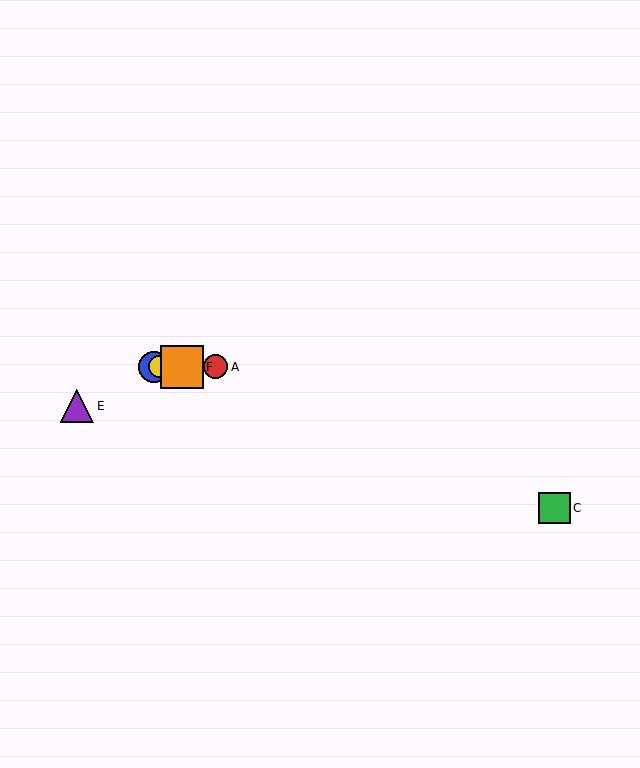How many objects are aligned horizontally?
4 objects (A, B, D, F) are aligned horizontally.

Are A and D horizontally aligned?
Yes, both are at y≈367.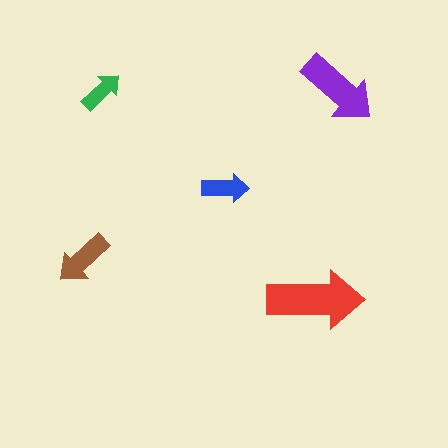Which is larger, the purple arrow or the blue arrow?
The purple one.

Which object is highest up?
The purple arrow is topmost.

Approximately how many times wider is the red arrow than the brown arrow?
About 1.5 times wider.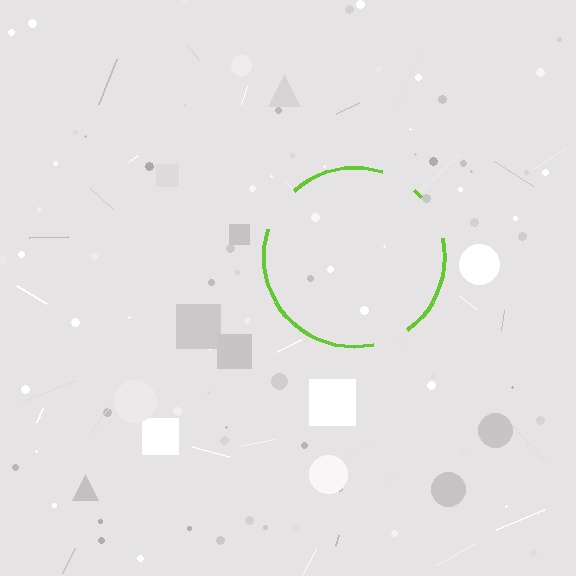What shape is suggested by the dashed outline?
The dashed outline suggests a circle.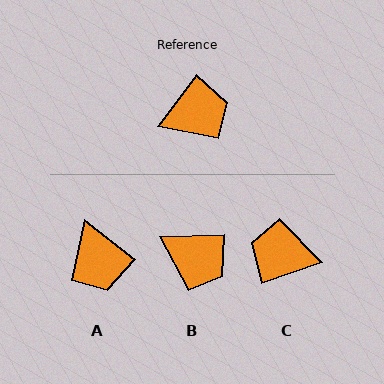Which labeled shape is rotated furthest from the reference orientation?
C, about 146 degrees away.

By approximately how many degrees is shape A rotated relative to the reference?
Approximately 91 degrees clockwise.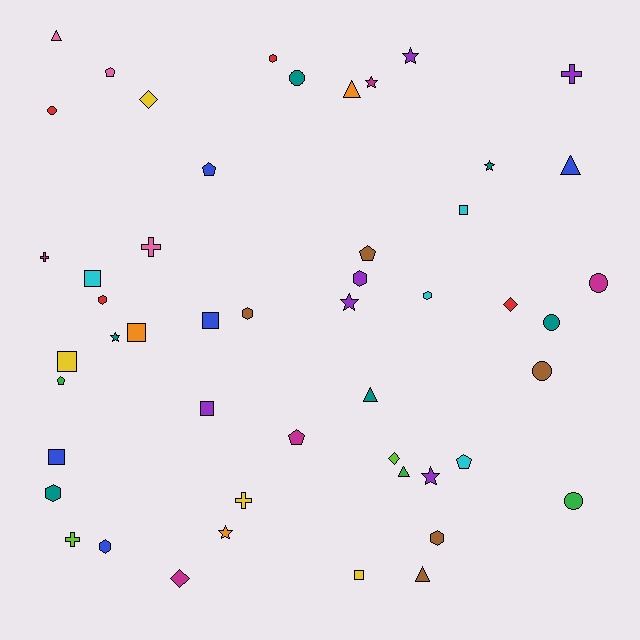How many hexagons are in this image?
There are 8 hexagons.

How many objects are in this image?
There are 50 objects.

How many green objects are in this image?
There are 3 green objects.